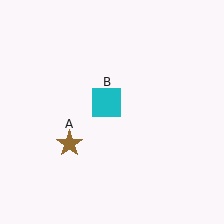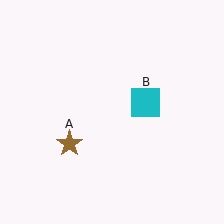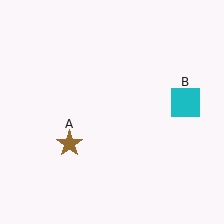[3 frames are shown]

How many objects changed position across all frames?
1 object changed position: cyan square (object B).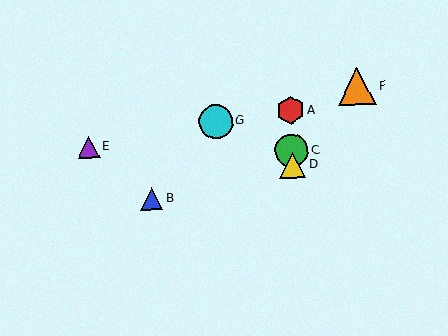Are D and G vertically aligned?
No, D is at x≈292 and G is at x≈216.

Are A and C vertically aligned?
Yes, both are at x≈291.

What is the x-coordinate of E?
Object E is at x≈88.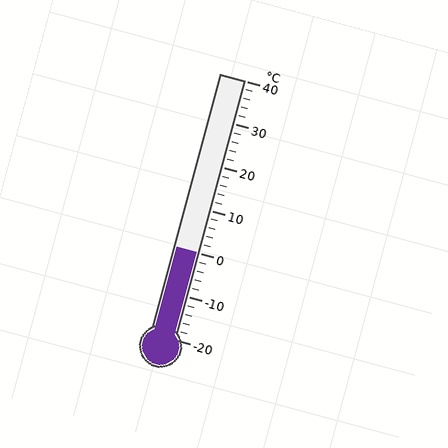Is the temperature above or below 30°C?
The temperature is below 30°C.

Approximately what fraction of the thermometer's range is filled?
The thermometer is filled to approximately 35% of its range.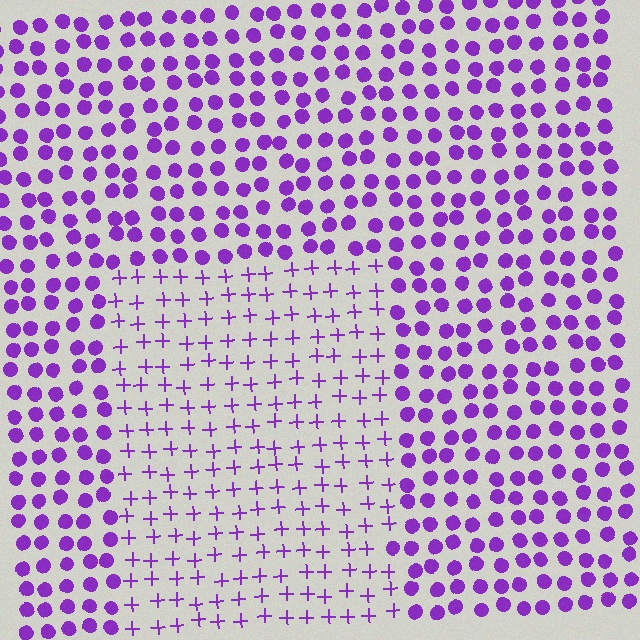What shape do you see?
I see a rectangle.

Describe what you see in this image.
The image is filled with small purple elements arranged in a uniform grid. A rectangle-shaped region contains plus signs, while the surrounding area contains circles. The boundary is defined purely by the change in element shape.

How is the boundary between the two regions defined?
The boundary is defined by a change in element shape: plus signs inside vs. circles outside. All elements share the same color and spacing.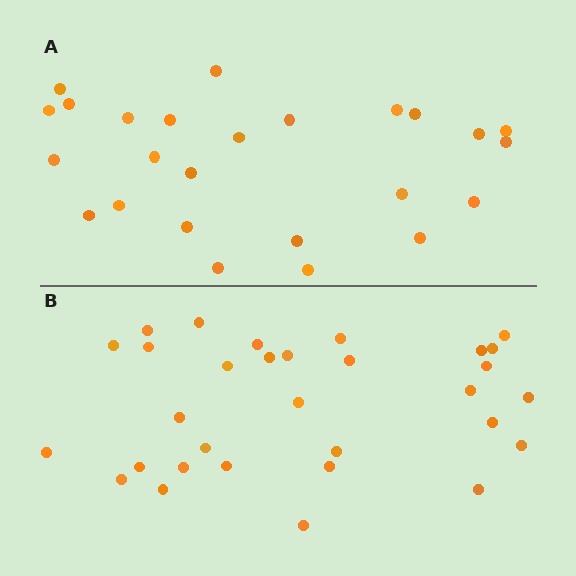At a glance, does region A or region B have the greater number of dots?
Region B (the bottom region) has more dots.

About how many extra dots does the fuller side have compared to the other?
Region B has about 6 more dots than region A.